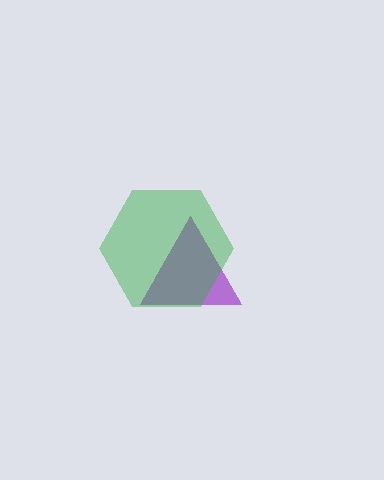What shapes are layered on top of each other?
The layered shapes are: a purple triangle, a green hexagon.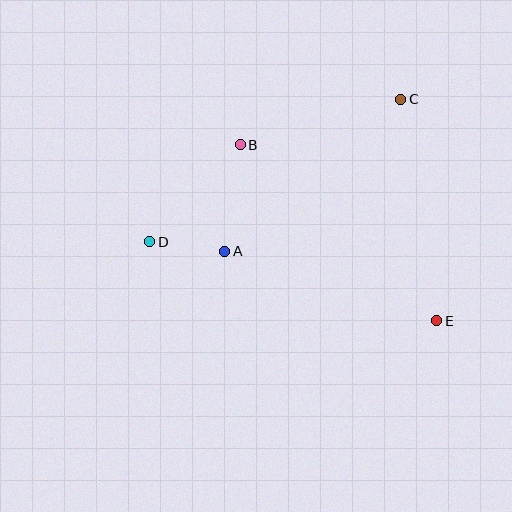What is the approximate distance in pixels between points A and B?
The distance between A and B is approximately 108 pixels.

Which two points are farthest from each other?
Points D and E are farthest from each other.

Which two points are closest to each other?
Points A and D are closest to each other.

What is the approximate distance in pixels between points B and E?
The distance between B and E is approximately 264 pixels.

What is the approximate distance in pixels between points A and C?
The distance between A and C is approximately 233 pixels.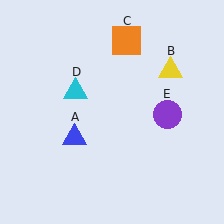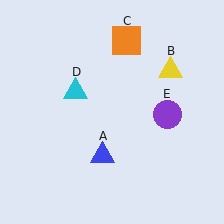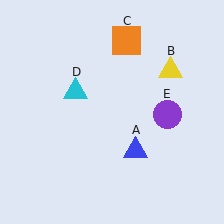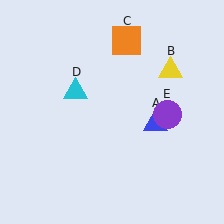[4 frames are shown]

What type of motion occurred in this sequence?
The blue triangle (object A) rotated counterclockwise around the center of the scene.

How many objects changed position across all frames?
1 object changed position: blue triangle (object A).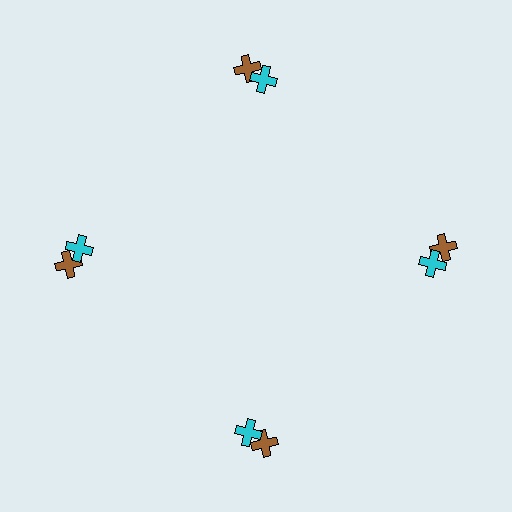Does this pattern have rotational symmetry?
Yes, this pattern has 4-fold rotational symmetry. It looks the same after rotating 90 degrees around the center.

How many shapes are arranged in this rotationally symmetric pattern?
There are 8 shapes, arranged in 4 groups of 2.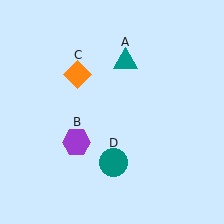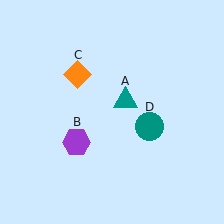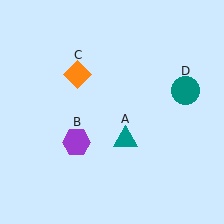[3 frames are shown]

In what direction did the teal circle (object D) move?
The teal circle (object D) moved up and to the right.